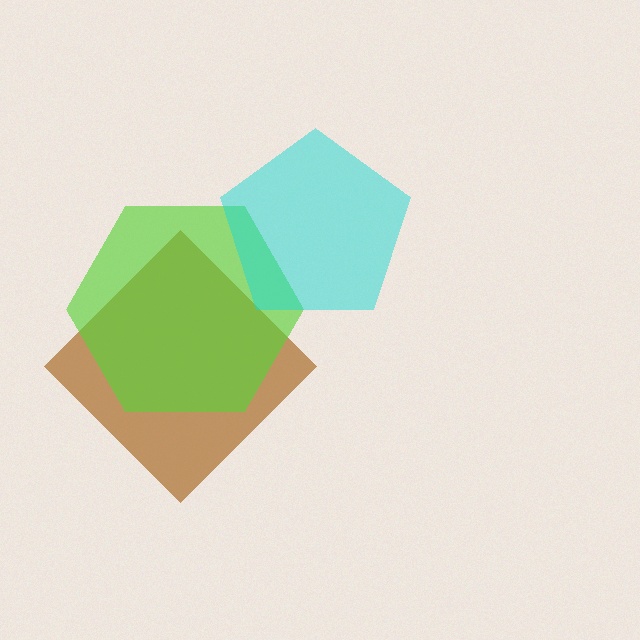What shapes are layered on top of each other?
The layered shapes are: a brown diamond, a lime hexagon, a cyan pentagon.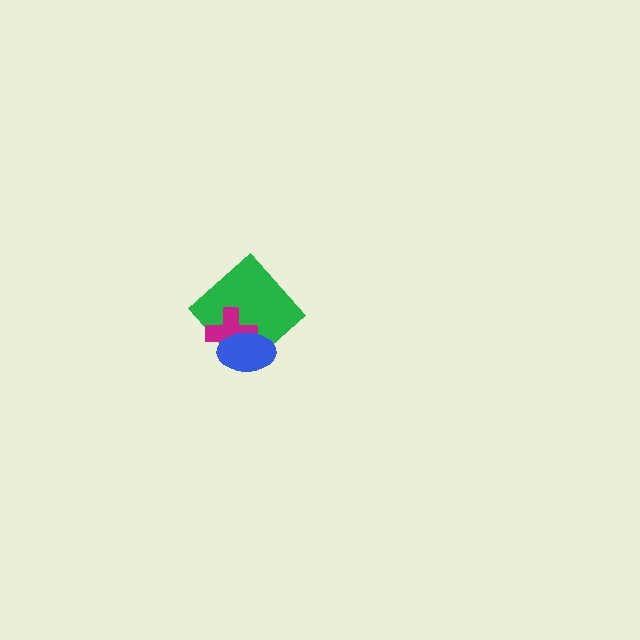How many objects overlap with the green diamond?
2 objects overlap with the green diamond.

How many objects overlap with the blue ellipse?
2 objects overlap with the blue ellipse.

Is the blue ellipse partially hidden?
No, no other shape covers it.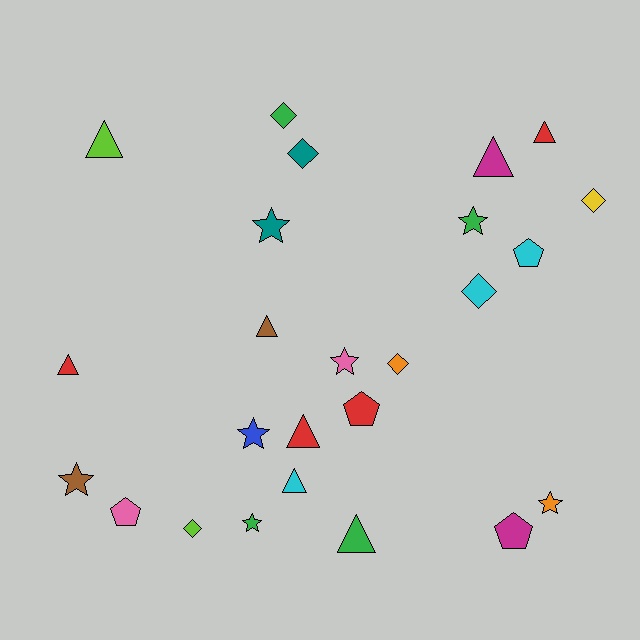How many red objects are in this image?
There are 4 red objects.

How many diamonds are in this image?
There are 6 diamonds.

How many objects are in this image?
There are 25 objects.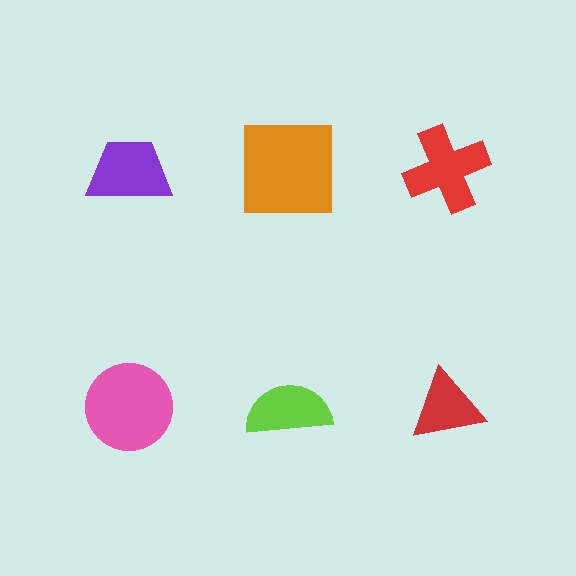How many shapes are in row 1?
3 shapes.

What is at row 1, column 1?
A purple trapezoid.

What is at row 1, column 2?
An orange square.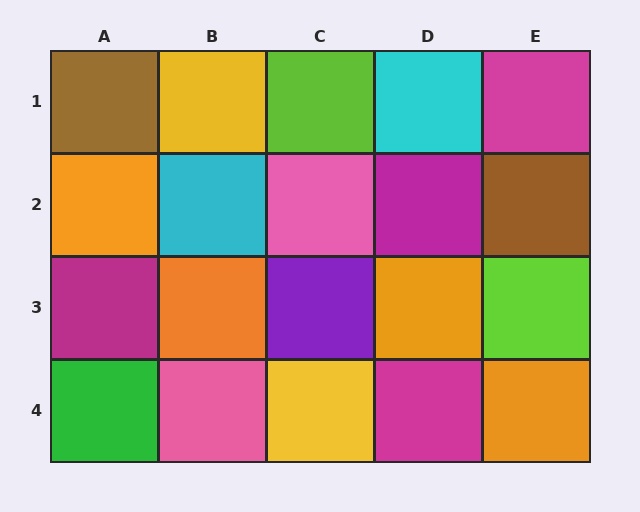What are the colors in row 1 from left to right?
Brown, yellow, lime, cyan, magenta.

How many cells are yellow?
2 cells are yellow.